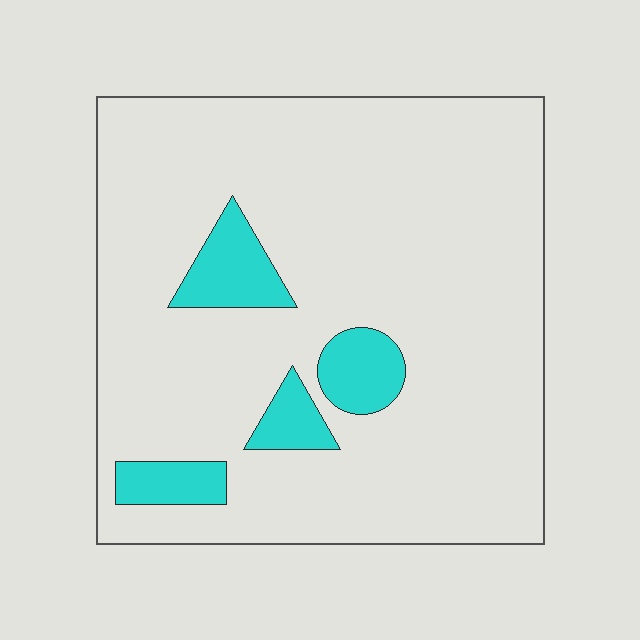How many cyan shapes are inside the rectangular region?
4.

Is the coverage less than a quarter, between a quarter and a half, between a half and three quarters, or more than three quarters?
Less than a quarter.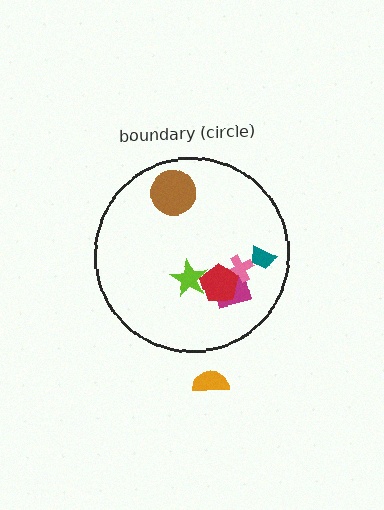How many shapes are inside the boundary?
6 inside, 1 outside.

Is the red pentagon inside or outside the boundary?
Inside.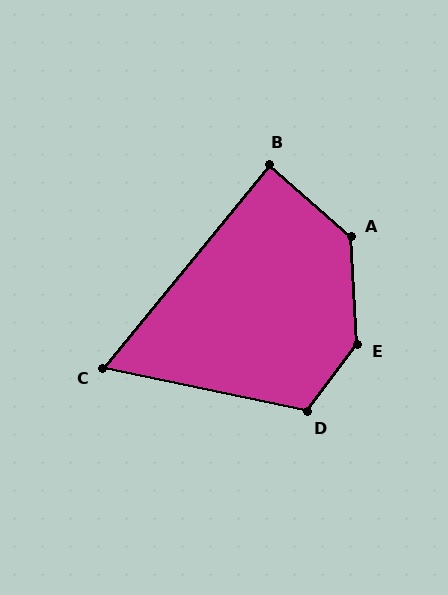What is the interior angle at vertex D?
Approximately 115 degrees (obtuse).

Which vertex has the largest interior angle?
E, at approximately 140 degrees.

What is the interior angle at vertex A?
Approximately 135 degrees (obtuse).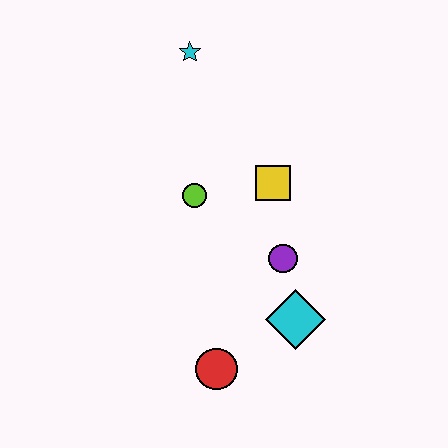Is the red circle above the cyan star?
No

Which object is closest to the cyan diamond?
The purple circle is closest to the cyan diamond.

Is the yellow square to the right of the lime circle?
Yes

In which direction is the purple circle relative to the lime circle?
The purple circle is to the right of the lime circle.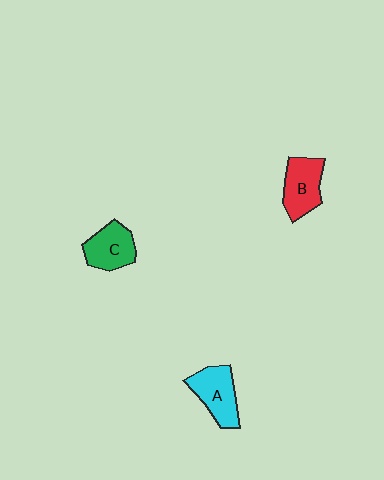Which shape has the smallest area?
Shape C (green).